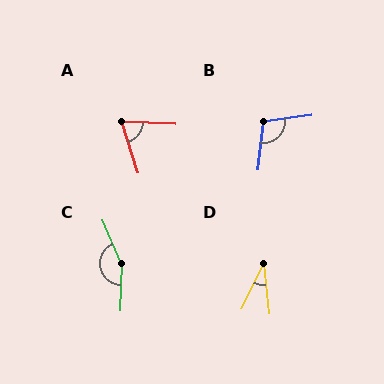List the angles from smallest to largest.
D (32°), A (70°), B (105°), C (155°).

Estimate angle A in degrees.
Approximately 70 degrees.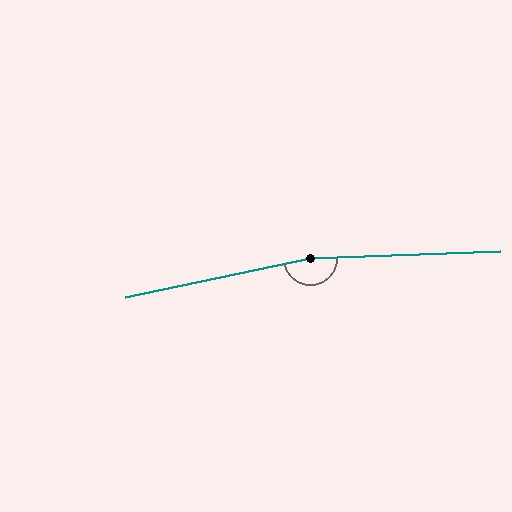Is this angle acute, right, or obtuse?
It is obtuse.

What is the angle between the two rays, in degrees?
Approximately 170 degrees.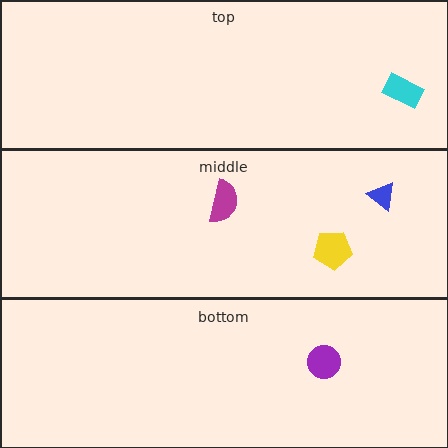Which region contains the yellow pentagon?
The middle region.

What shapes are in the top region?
The cyan rectangle.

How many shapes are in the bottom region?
1.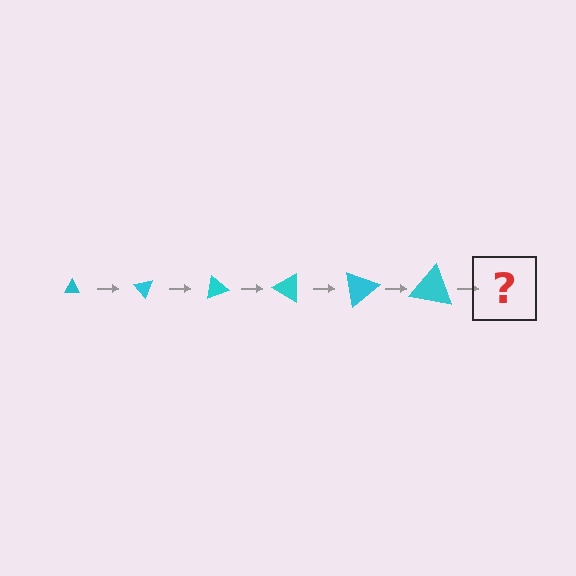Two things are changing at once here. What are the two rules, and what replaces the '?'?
The two rules are that the triangle grows larger each step and it rotates 50 degrees each step. The '?' should be a triangle, larger than the previous one and rotated 300 degrees from the start.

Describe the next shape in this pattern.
It should be a triangle, larger than the previous one and rotated 300 degrees from the start.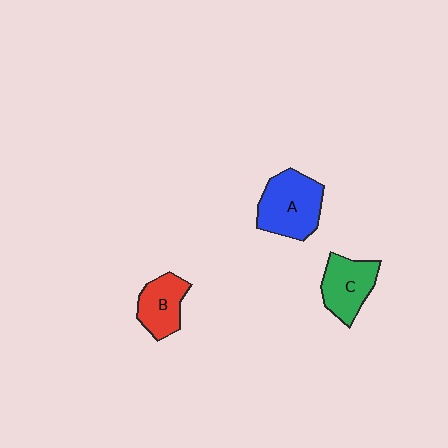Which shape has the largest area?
Shape A (blue).